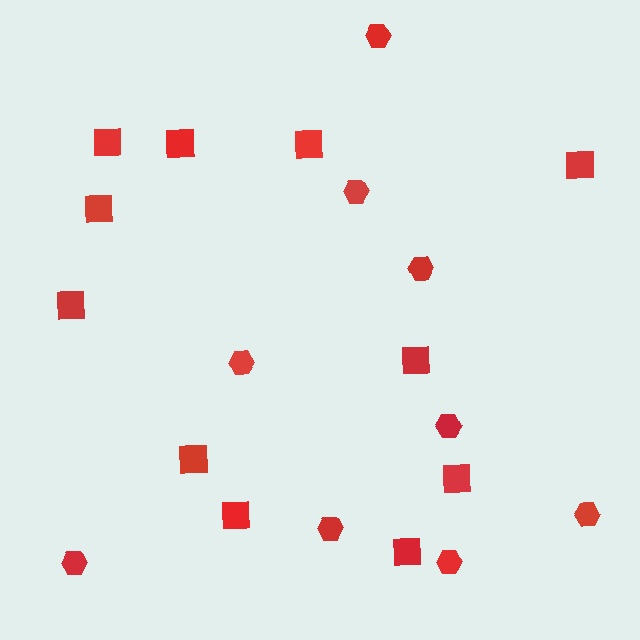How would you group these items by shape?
There are 2 groups: one group of squares (11) and one group of hexagons (9).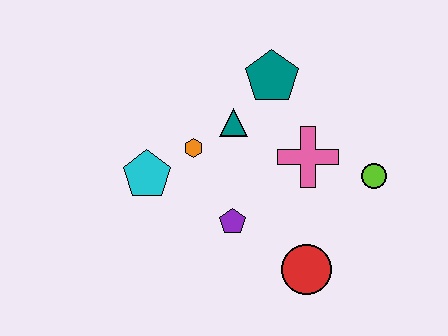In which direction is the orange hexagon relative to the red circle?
The orange hexagon is above the red circle.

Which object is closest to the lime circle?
The pink cross is closest to the lime circle.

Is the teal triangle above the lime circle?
Yes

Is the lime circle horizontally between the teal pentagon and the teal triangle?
No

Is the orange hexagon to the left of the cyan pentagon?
No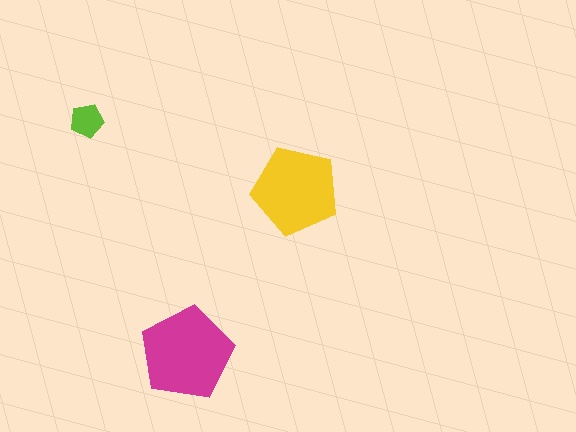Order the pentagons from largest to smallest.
the magenta one, the yellow one, the lime one.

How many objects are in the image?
There are 3 objects in the image.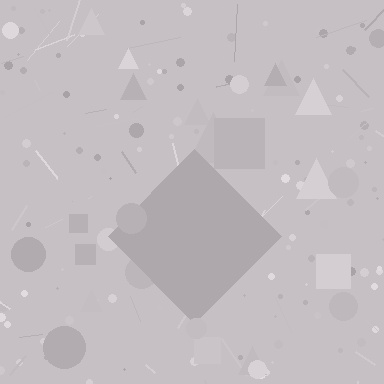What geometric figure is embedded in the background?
A diamond is embedded in the background.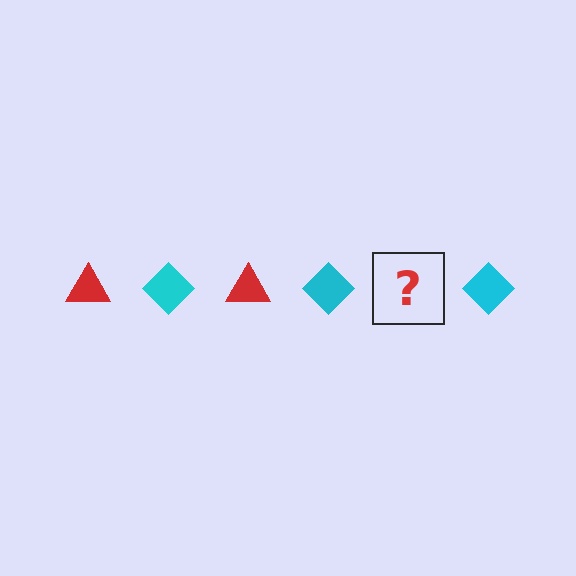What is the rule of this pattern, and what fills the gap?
The rule is that the pattern alternates between red triangle and cyan diamond. The gap should be filled with a red triangle.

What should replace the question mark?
The question mark should be replaced with a red triangle.